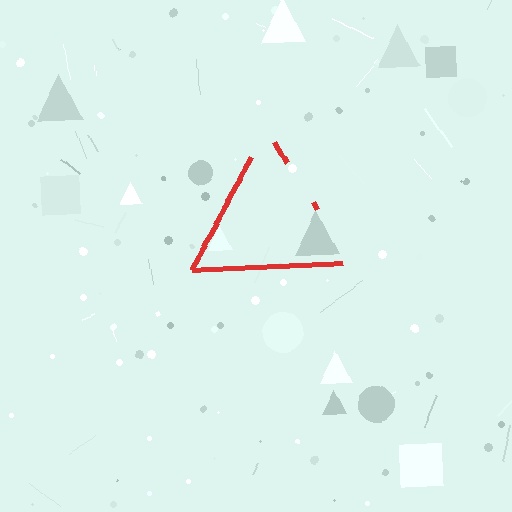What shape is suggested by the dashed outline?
The dashed outline suggests a triangle.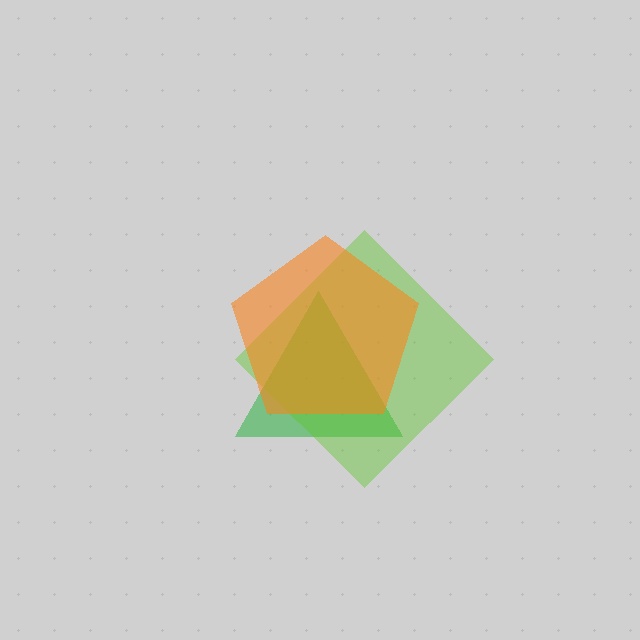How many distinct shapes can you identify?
There are 3 distinct shapes: a green triangle, a lime diamond, an orange pentagon.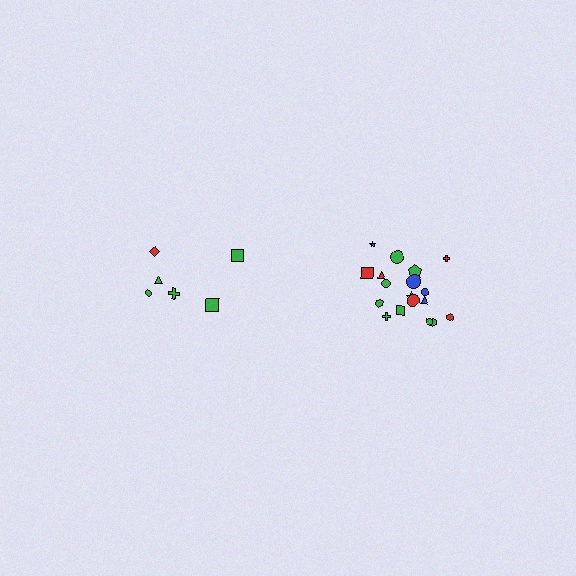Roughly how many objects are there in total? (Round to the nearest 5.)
Roughly 25 objects in total.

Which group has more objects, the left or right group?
The right group.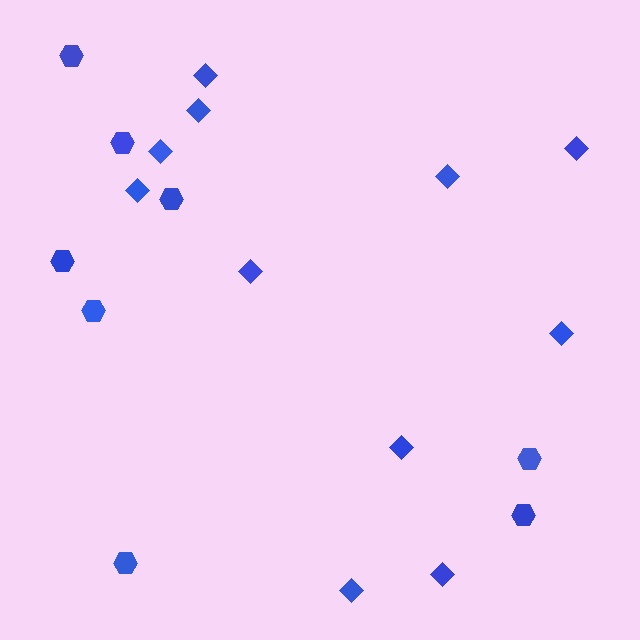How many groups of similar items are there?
There are 2 groups: one group of hexagons (8) and one group of diamonds (11).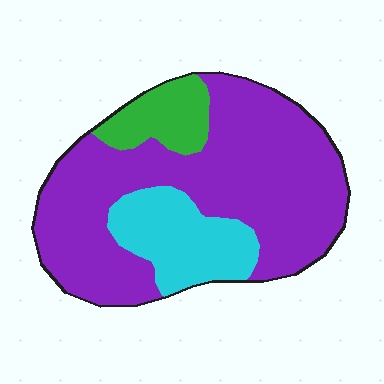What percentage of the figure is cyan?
Cyan covers about 20% of the figure.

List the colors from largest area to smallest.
From largest to smallest: purple, cyan, green.